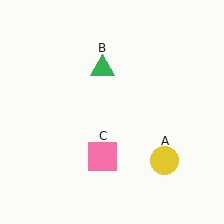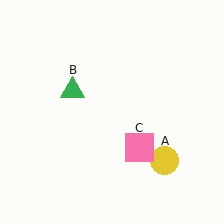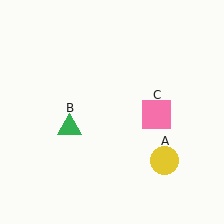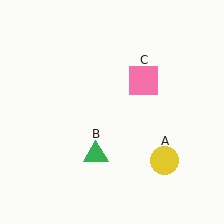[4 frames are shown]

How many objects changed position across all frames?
2 objects changed position: green triangle (object B), pink square (object C).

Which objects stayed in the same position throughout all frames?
Yellow circle (object A) remained stationary.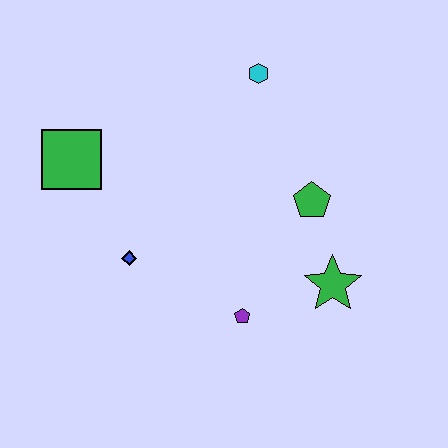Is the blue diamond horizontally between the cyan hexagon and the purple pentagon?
No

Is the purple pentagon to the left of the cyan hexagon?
Yes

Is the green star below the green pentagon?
Yes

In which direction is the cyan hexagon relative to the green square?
The cyan hexagon is to the right of the green square.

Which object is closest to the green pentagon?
The green star is closest to the green pentagon.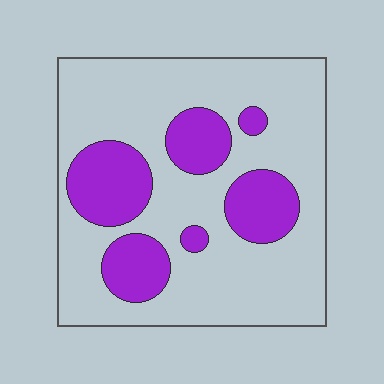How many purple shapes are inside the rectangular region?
6.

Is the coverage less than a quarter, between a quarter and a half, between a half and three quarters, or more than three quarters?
Between a quarter and a half.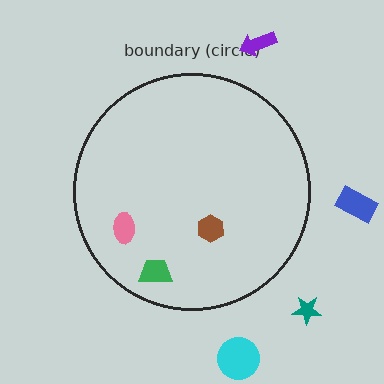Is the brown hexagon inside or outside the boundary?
Inside.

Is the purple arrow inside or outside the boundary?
Outside.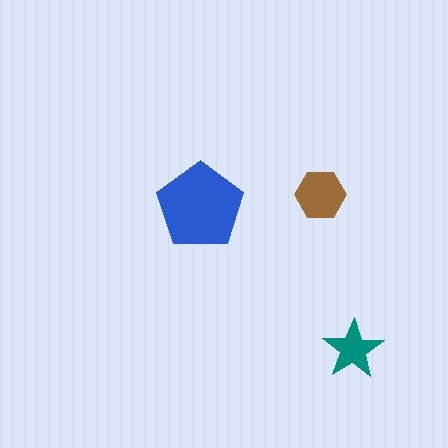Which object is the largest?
The blue pentagon.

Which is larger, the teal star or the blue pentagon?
The blue pentagon.